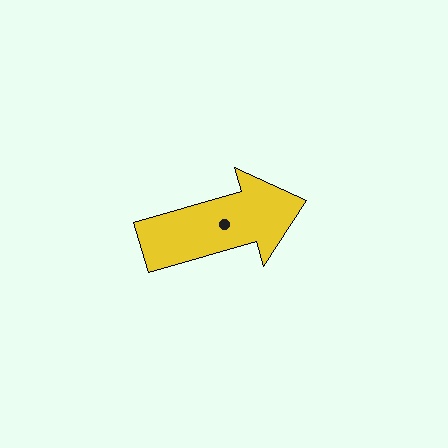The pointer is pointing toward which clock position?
Roughly 2 o'clock.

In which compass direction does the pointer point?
East.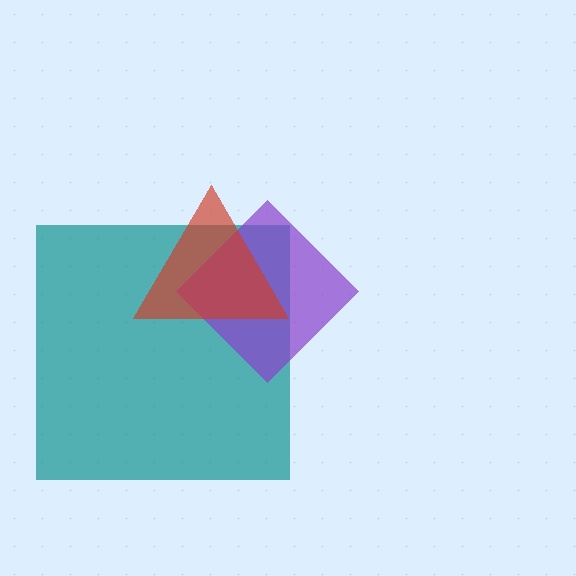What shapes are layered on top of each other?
The layered shapes are: a teal square, a purple diamond, a red triangle.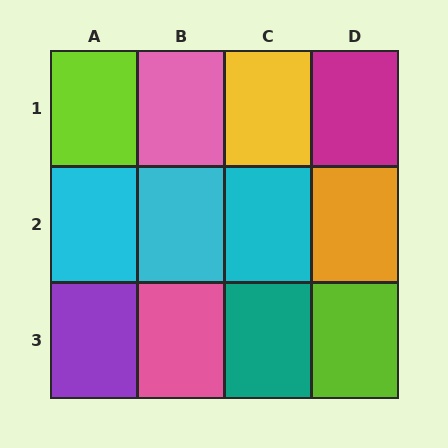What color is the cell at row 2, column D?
Orange.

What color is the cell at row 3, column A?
Purple.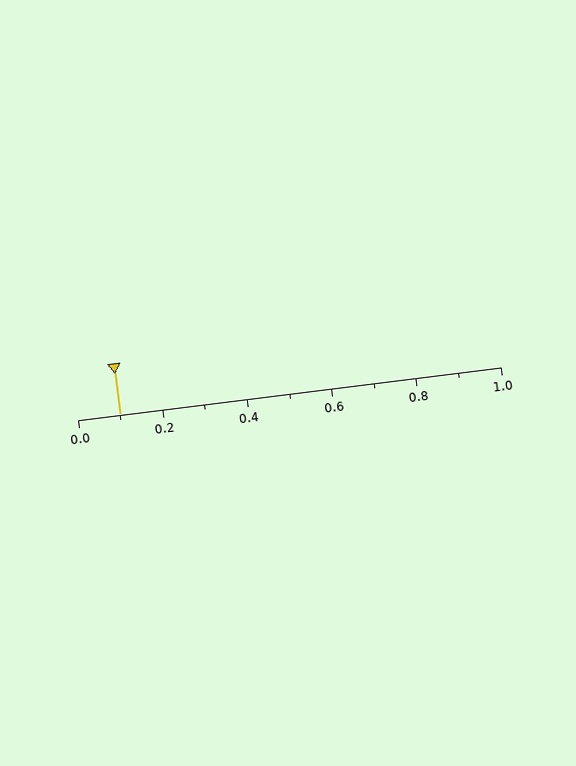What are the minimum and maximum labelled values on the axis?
The axis runs from 0.0 to 1.0.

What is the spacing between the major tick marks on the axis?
The major ticks are spaced 0.2 apart.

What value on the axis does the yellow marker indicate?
The marker indicates approximately 0.1.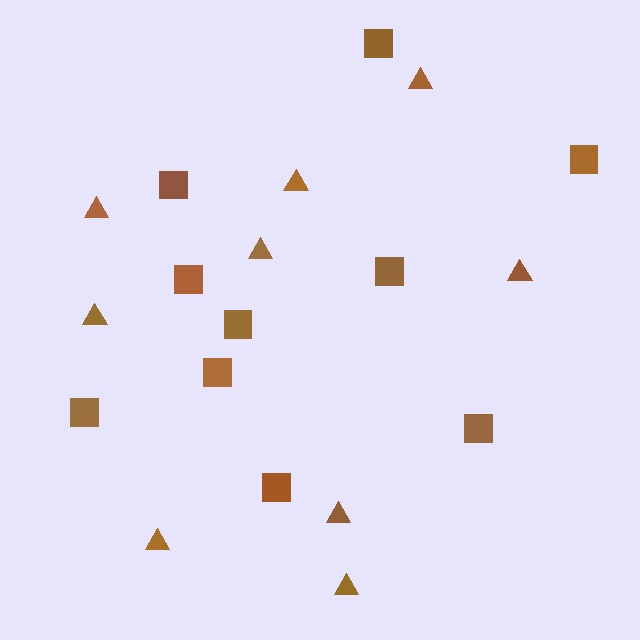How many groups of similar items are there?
There are 2 groups: one group of squares (10) and one group of triangles (9).